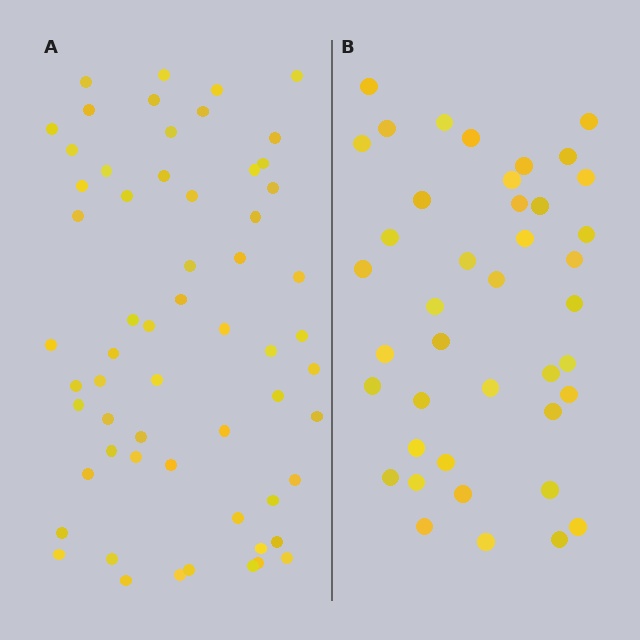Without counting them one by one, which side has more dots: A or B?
Region A (the left region) has more dots.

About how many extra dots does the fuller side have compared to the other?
Region A has approximately 20 more dots than region B.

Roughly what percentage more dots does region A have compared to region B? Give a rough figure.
About 45% more.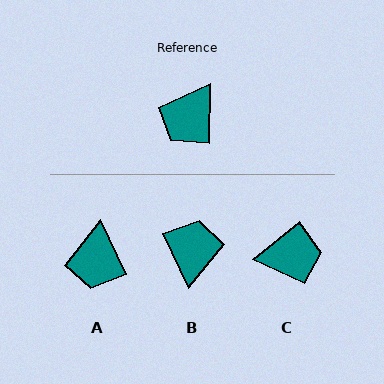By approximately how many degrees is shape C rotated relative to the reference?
Approximately 130 degrees counter-clockwise.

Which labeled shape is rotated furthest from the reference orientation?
B, about 154 degrees away.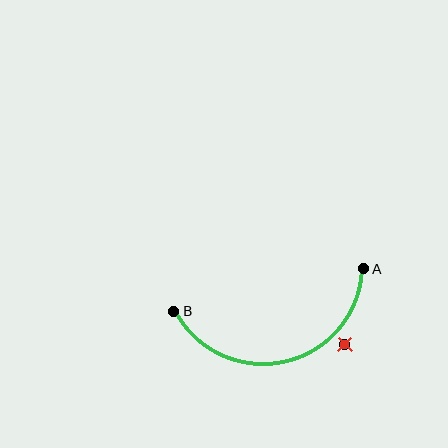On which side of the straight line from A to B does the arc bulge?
The arc bulges below the straight line connecting A and B.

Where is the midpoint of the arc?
The arc midpoint is the point on the curve farthest from the straight line joining A and B. It sits below that line.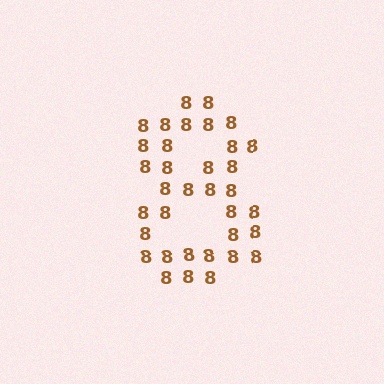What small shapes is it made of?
It is made of small digit 8's.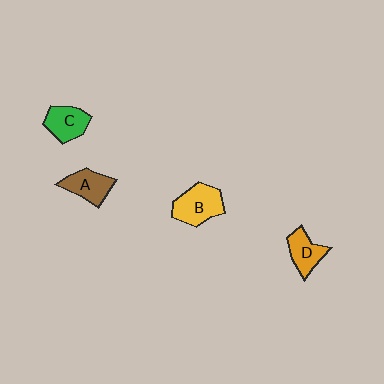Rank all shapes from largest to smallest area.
From largest to smallest: B (yellow), C (green), A (brown), D (orange).